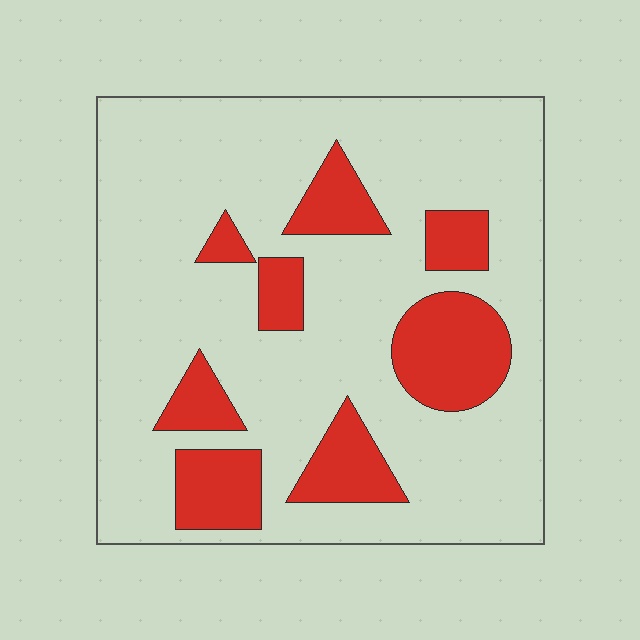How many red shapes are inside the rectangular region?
8.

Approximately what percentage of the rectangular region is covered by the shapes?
Approximately 20%.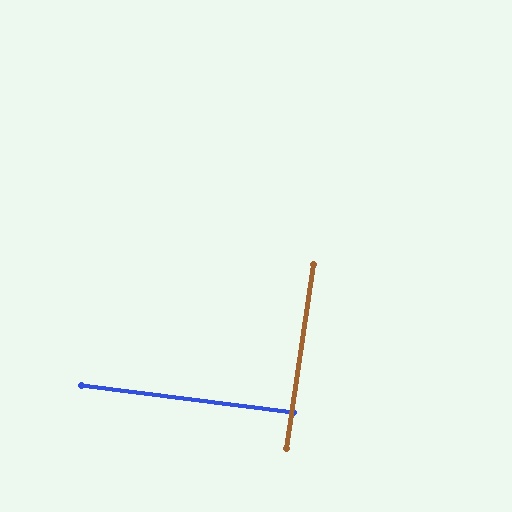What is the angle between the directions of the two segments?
Approximately 89 degrees.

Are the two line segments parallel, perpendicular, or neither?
Perpendicular — they meet at approximately 89°.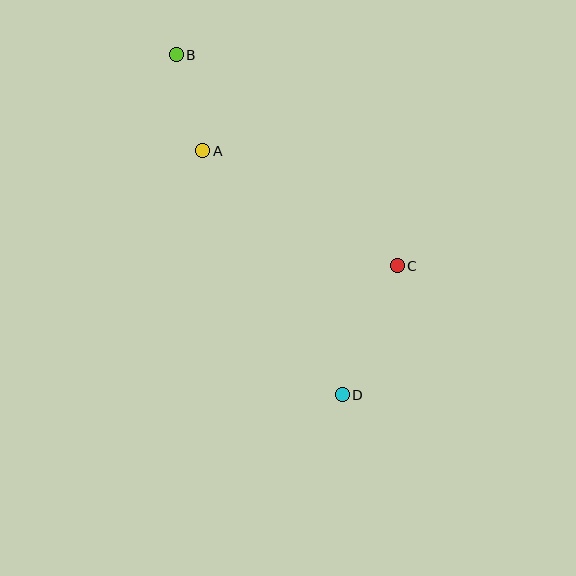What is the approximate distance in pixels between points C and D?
The distance between C and D is approximately 140 pixels.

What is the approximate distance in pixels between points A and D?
The distance between A and D is approximately 281 pixels.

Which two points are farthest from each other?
Points B and D are farthest from each other.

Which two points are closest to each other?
Points A and B are closest to each other.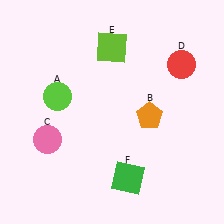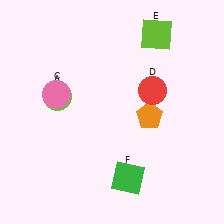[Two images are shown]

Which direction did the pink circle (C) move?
The pink circle (C) moved up.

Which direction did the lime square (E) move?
The lime square (E) moved right.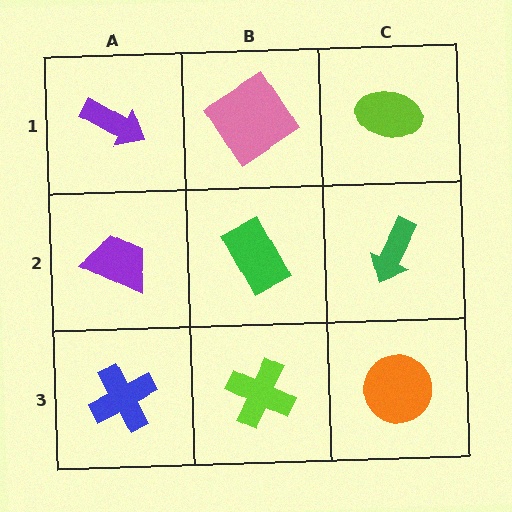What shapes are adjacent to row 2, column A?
A purple arrow (row 1, column A), a blue cross (row 3, column A), a green rectangle (row 2, column B).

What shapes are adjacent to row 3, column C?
A green arrow (row 2, column C), a lime cross (row 3, column B).